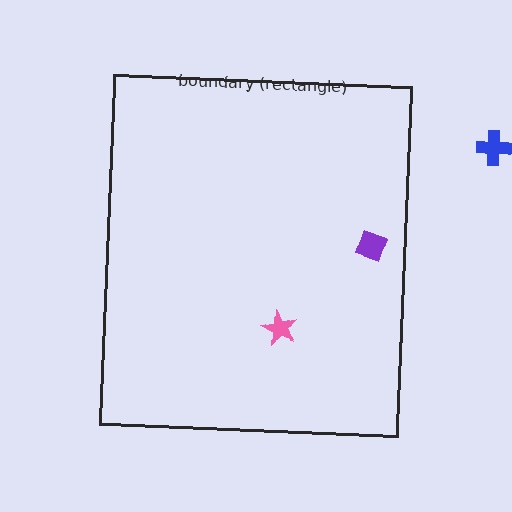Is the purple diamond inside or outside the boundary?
Inside.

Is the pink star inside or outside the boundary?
Inside.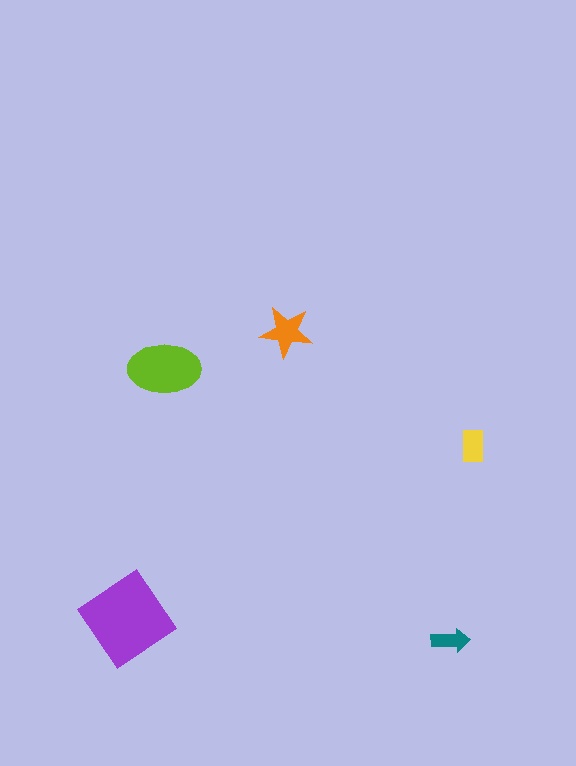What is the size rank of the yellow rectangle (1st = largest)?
4th.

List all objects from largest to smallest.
The purple diamond, the lime ellipse, the orange star, the yellow rectangle, the teal arrow.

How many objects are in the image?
There are 5 objects in the image.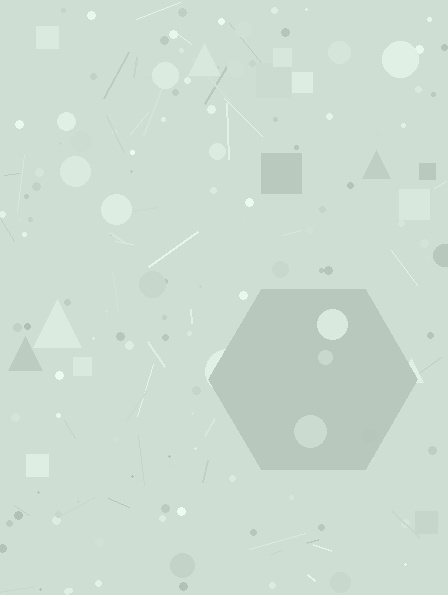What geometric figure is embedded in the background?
A hexagon is embedded in the background.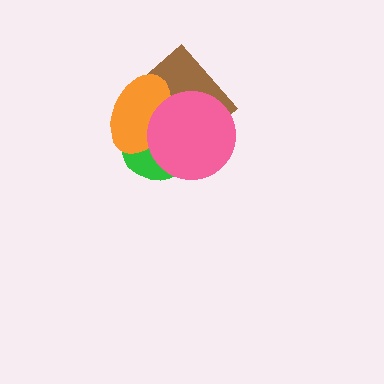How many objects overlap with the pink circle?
3 objects overlap with the pink circle.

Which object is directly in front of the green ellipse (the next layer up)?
The brown diamond is directly in front of the green ellipse.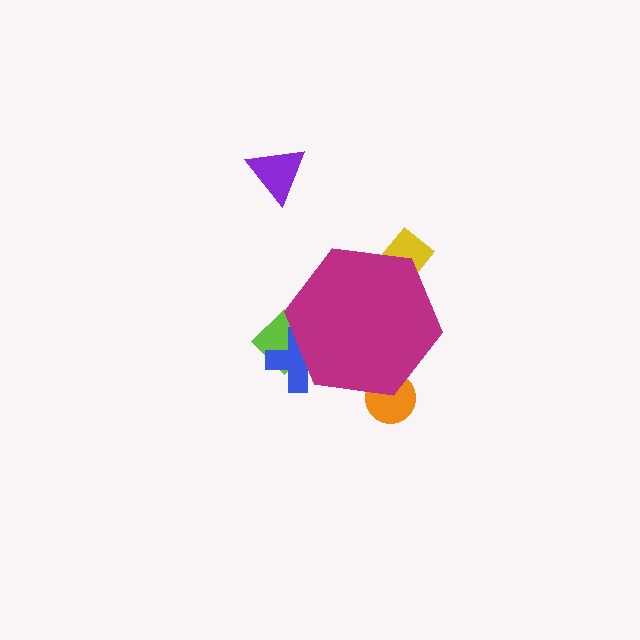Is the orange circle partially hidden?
Yes, the orange circle is partially hidden behind the magenta hexagon.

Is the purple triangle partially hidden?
No, the purple triangle is fully visible.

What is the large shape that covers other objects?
A magenta hexagon.